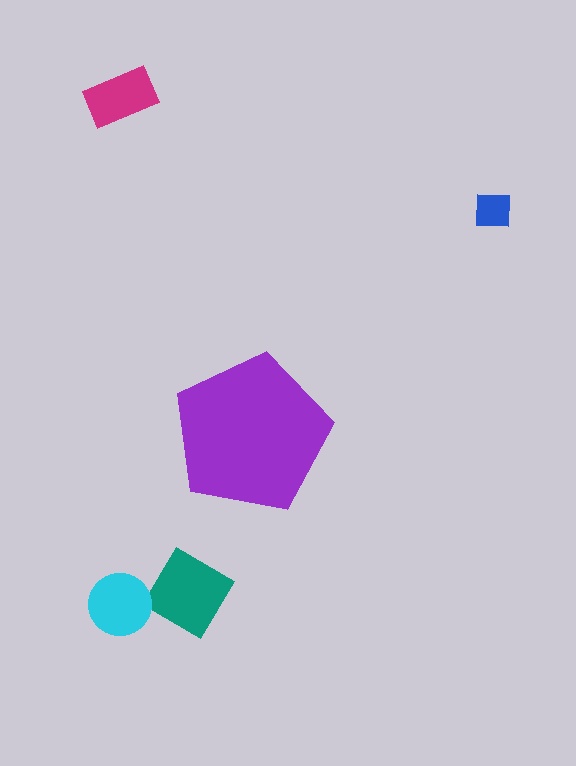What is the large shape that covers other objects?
A purple pentagon.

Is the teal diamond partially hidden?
No, the teal diamond is fully visible.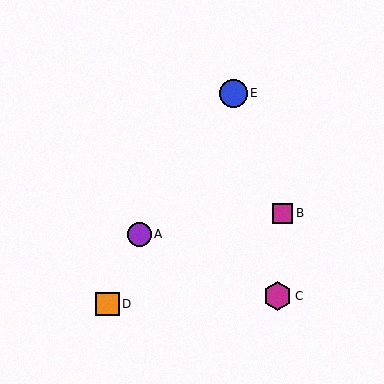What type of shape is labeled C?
Shape C is a magenta hexagon.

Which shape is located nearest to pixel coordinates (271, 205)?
The magenta square (labeled B) at (283, 213) is nearest to that location.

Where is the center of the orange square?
The center of the orange square is at (108, 304).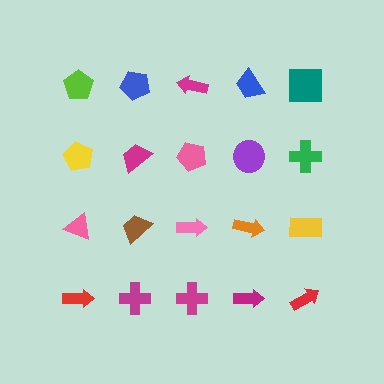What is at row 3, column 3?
A pink arrow.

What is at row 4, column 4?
A magenta arrow.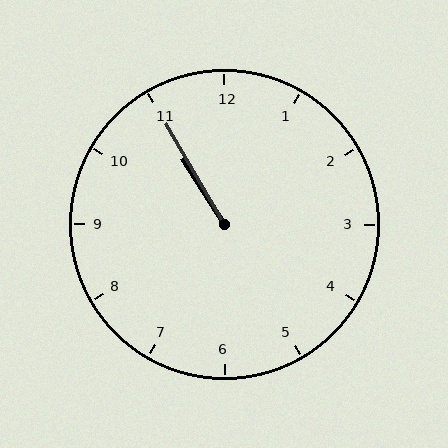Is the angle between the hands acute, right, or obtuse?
It is acute.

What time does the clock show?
10:55.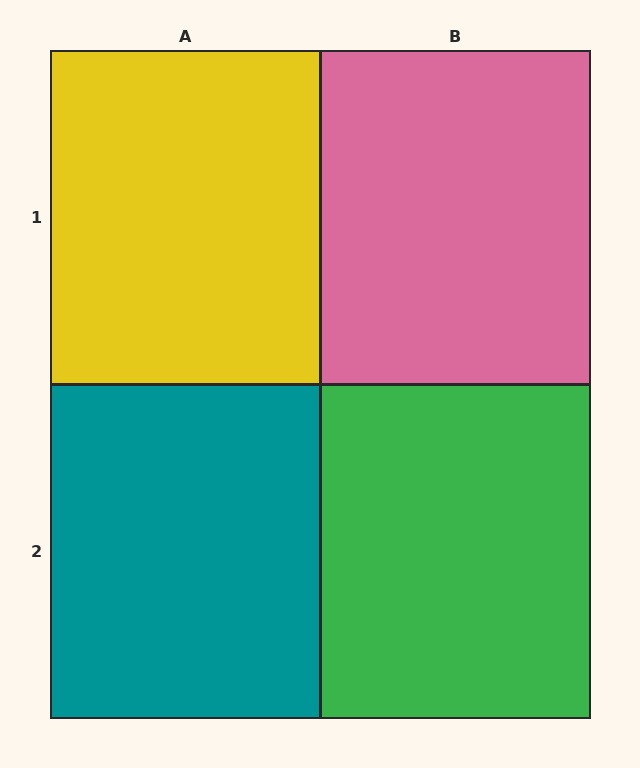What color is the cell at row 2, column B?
Green.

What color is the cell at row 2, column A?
Teal.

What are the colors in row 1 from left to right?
Yellow, pink.